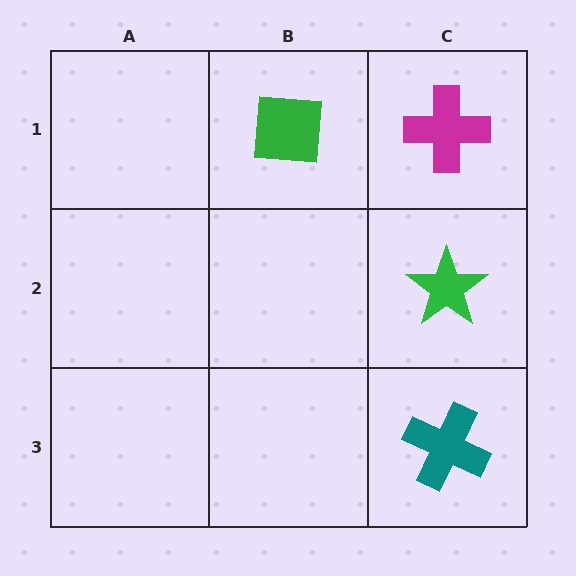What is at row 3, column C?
A teal cross.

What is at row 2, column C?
A green star.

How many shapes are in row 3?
1 shape.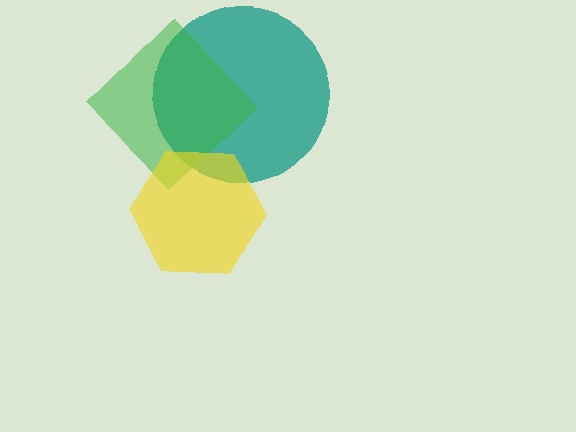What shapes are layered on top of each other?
The layered shapes are: a teal circle, a green diamond, a yellow hexagon.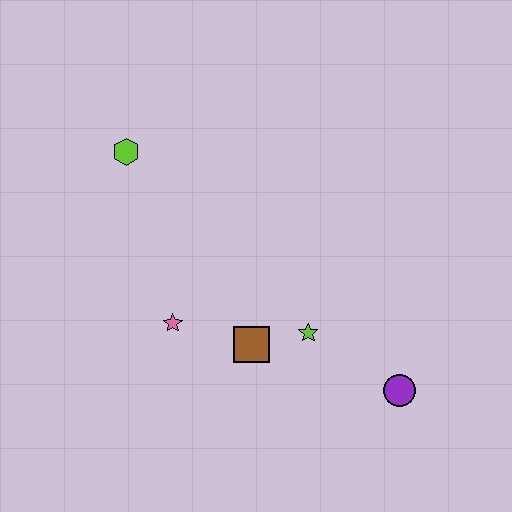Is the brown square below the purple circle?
No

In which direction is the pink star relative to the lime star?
The pink star is to the left of the lime star.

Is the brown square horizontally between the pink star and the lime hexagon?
No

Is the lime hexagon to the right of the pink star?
No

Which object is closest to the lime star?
The brown square is closest to the lime star.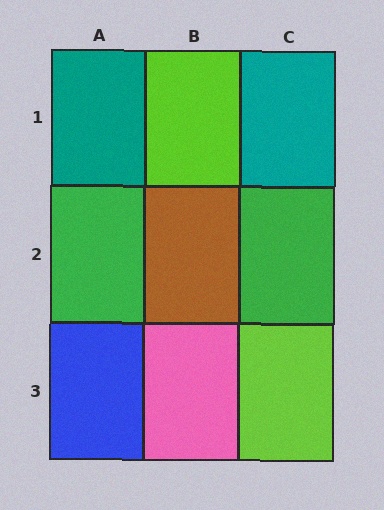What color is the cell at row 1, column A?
Teal.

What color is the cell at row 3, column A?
Blue.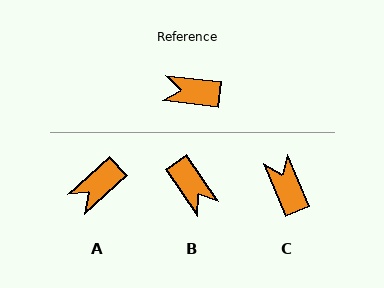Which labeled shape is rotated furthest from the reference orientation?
B, about 131 degrees away.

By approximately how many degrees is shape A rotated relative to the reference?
Approximately 48 degrees counter-clockwise.